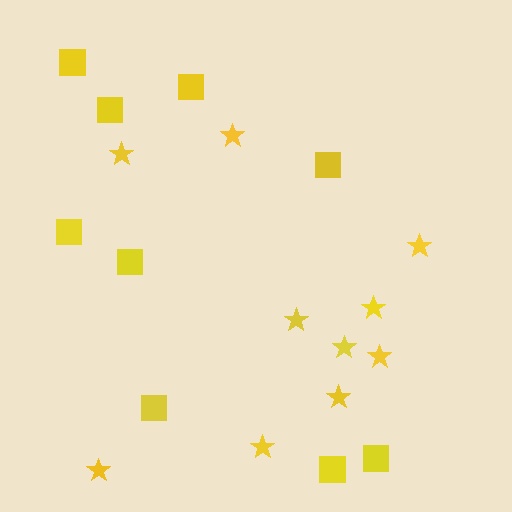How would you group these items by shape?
There are 2 groups: one group of squares (9) and one group of stars (10).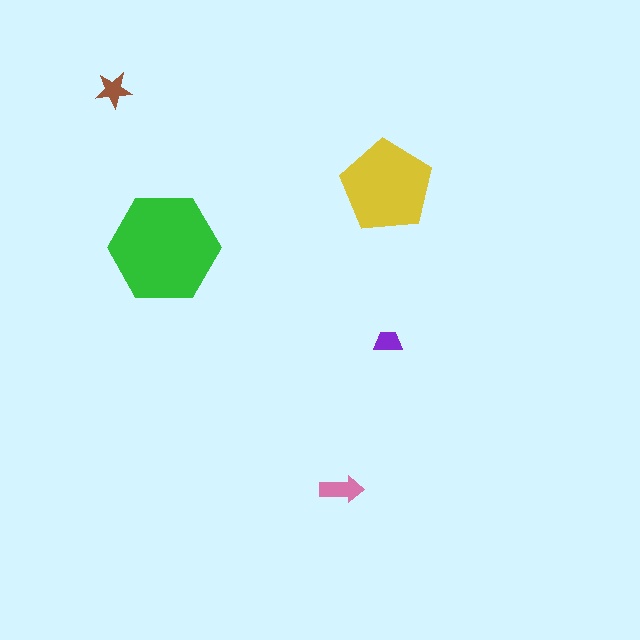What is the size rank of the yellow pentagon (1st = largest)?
2nd.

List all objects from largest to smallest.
The green hexagon, the yellow pentagon, the pink arrow, the brown star, the purple trapezoid.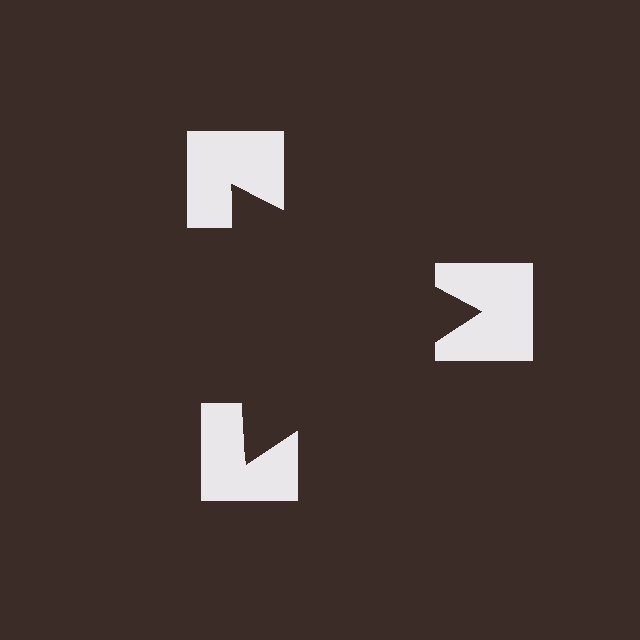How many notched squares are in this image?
There are 3 — one at each vertex of the illusory triangle.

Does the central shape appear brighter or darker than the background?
It typically appears slightly darker than the background, even though no actual brightness change is drawn.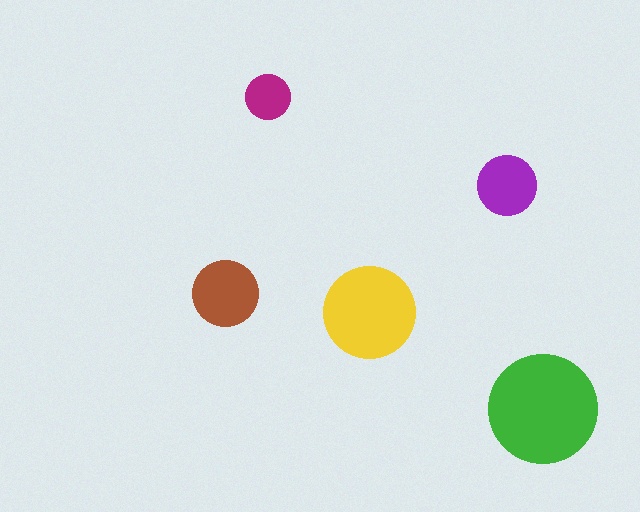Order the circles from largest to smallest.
the green one, the yellow one, the brown one, the purple one, the magenta one.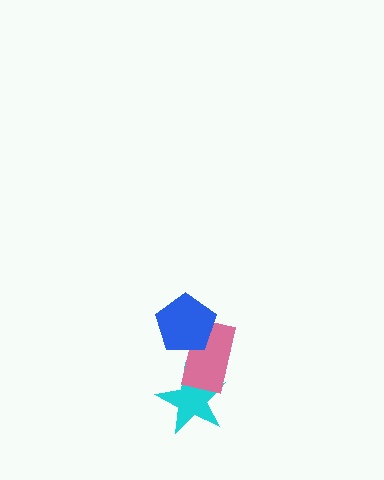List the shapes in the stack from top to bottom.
From top to bottom: the blue pentagon, the pink rectangle, the cyan star.